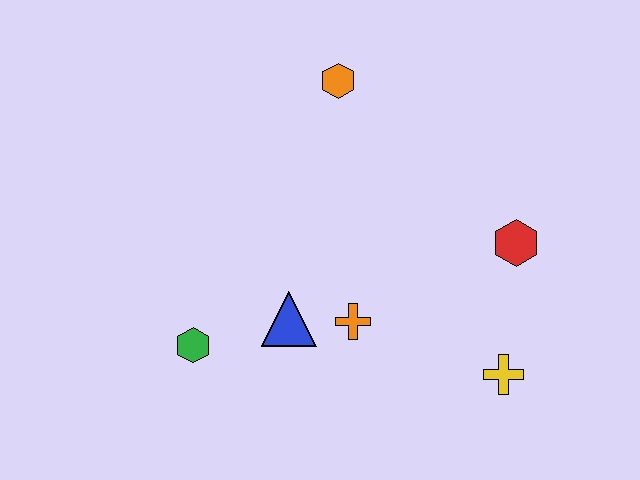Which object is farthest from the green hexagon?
The red hexagon is farthest from the green hexagon.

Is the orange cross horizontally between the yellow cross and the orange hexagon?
Yes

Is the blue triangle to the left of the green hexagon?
No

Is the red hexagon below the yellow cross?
No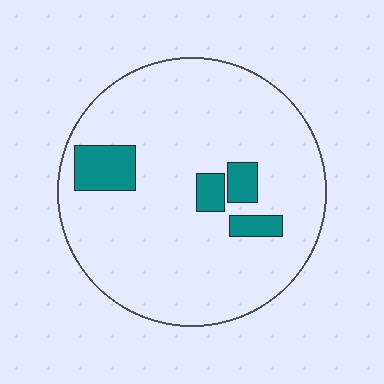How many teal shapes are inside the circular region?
4.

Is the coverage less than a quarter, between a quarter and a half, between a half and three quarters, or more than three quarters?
Less than a quarter.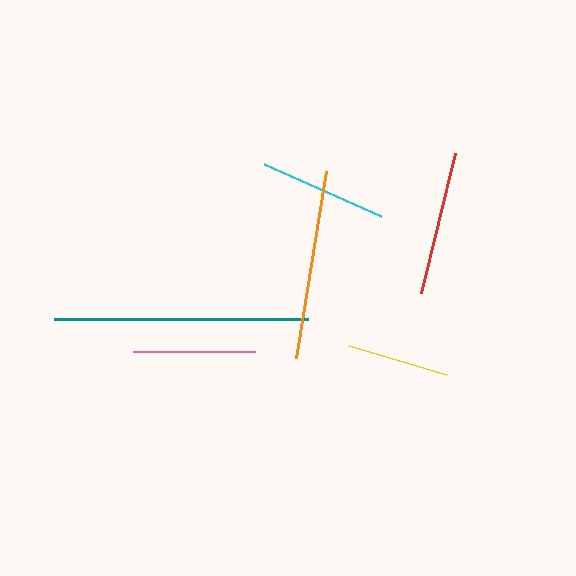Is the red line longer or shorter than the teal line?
The teal line is longer than the red line.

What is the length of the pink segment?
The pink segment is approximately 122 pixels long.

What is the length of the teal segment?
The teal segment is approximately 254 pixels long.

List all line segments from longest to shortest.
From longest to shortest: teal, orange, red, cyan, pink, yellow.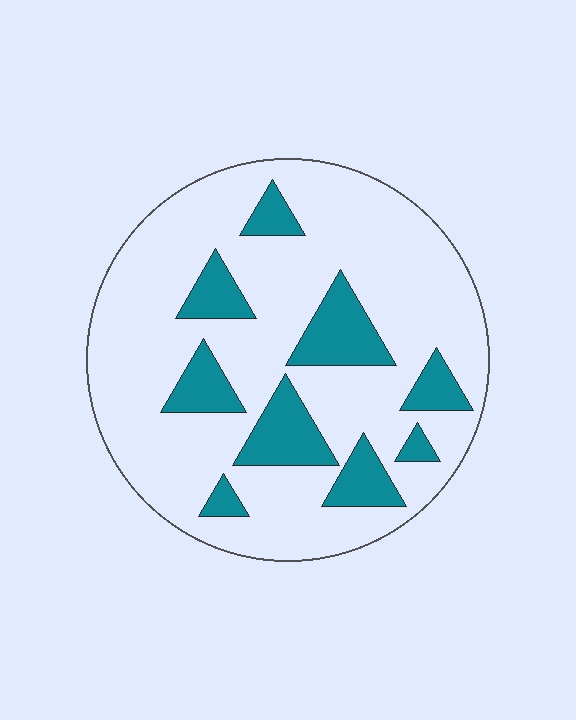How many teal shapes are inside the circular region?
9.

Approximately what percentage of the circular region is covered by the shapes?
Approximately 20%.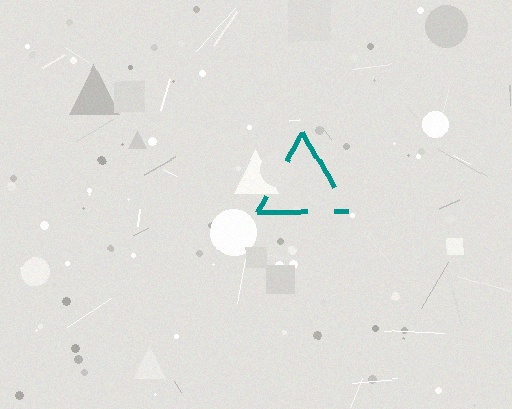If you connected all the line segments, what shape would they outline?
They would outline a triangle.